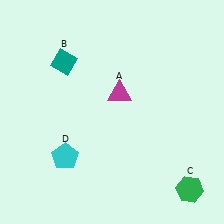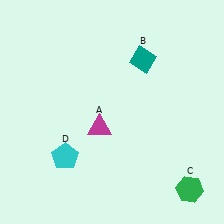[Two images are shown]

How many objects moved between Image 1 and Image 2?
2 objects moved between the two images.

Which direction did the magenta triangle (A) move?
The magenta triangle (A) moved down.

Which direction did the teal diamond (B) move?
The teal diamond (B) moved right.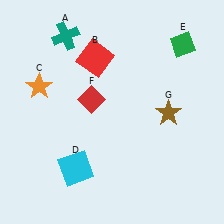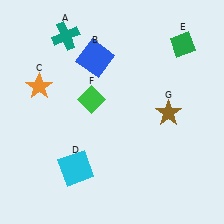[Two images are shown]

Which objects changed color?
B changed from red to blue. F changed from red to green.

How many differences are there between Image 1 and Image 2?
There are 2 differences between the two images.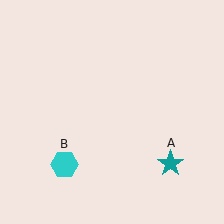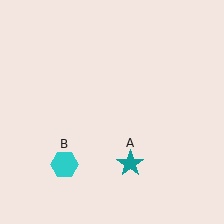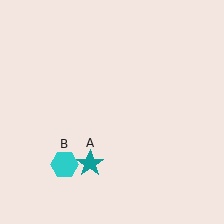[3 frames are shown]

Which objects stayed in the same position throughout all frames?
Cyan hexagon (object B) remained stationary.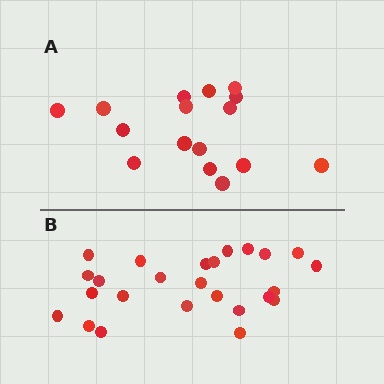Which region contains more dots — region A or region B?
Region B (the bottom region) has more dots.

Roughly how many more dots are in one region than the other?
Region B has roughly 8 or so more dots than region A.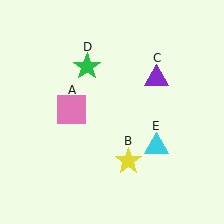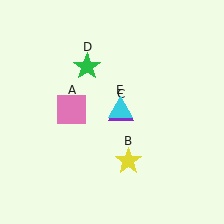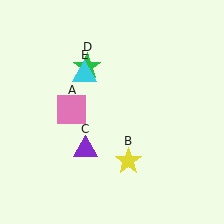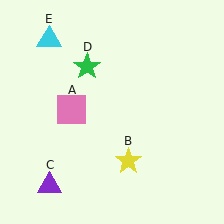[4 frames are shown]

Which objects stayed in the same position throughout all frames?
Pink square (object A) and yellow star (object B) and green star (object D) remained stationary.